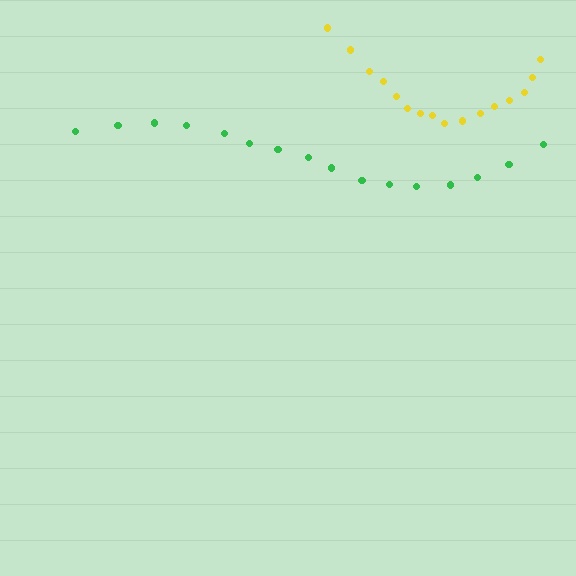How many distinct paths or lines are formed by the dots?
There are 2 distinct paths.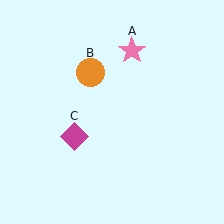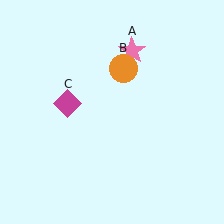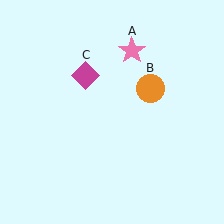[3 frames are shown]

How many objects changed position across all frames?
2 objects changed position: orange circle (object B), magenta diamond (object C).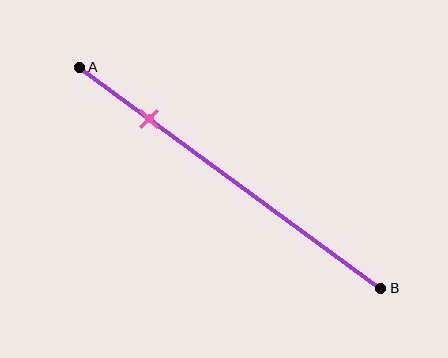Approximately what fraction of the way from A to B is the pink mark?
The pink mark is approximately 25% of the way from A to B.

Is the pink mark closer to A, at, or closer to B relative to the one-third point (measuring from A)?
The pink mark is closer to point A than the one-third point of segment AB.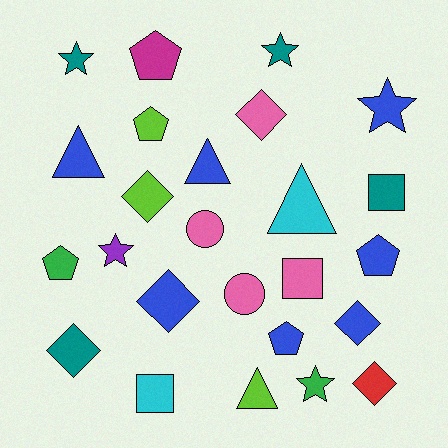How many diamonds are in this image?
There are 6 diamonds.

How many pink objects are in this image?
There are 4 pink objects.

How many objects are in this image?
There are 25 objects.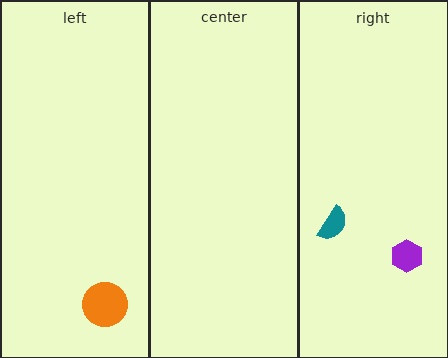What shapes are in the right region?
The purple hexagon, the teal semicircle.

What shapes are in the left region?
The orange circle.